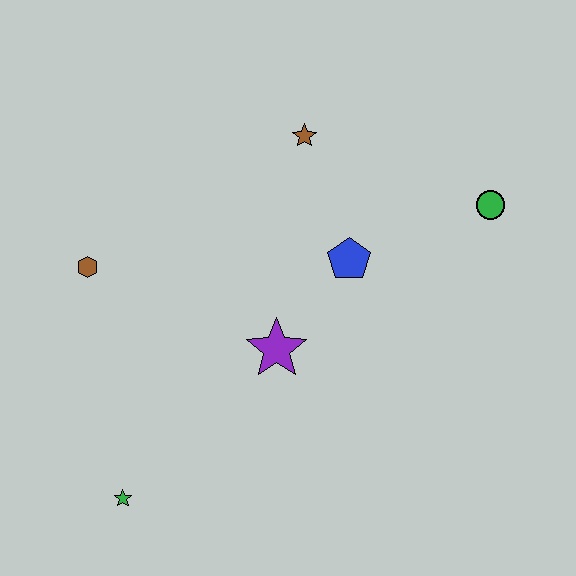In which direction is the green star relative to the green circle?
The green star is to the left of the green circle.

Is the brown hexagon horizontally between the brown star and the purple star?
No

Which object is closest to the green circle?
The blue pentagon is closest to the green circle.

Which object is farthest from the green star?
The green circle is farthest from the green star.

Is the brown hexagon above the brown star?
No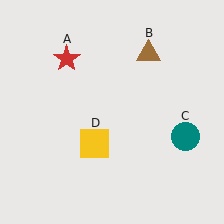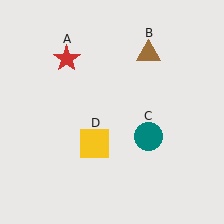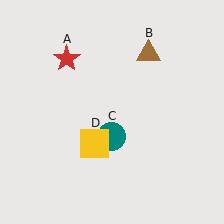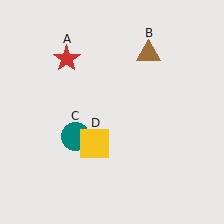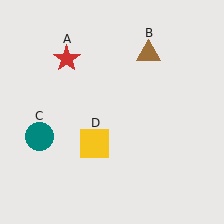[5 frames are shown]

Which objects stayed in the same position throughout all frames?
Red star (object A) and brown triangle (object B) and yellow square (object D) remained stationary.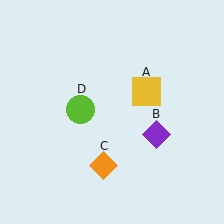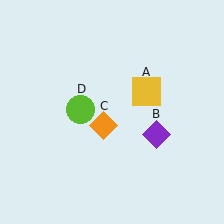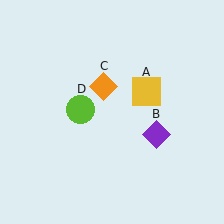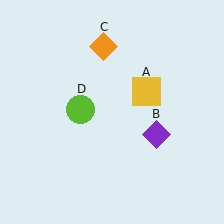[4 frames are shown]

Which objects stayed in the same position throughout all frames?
Yellow square (object A) and purple diamond (object B) and lime circle (object D) remained stationary.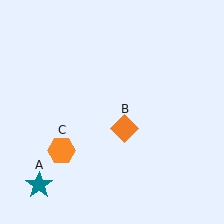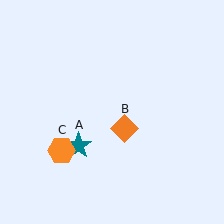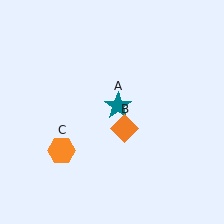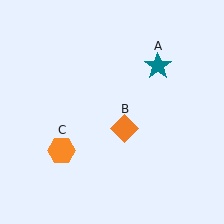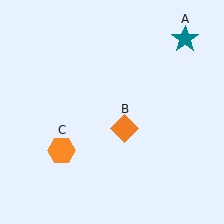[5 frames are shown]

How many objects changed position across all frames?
1 object changed position: teal star (object A).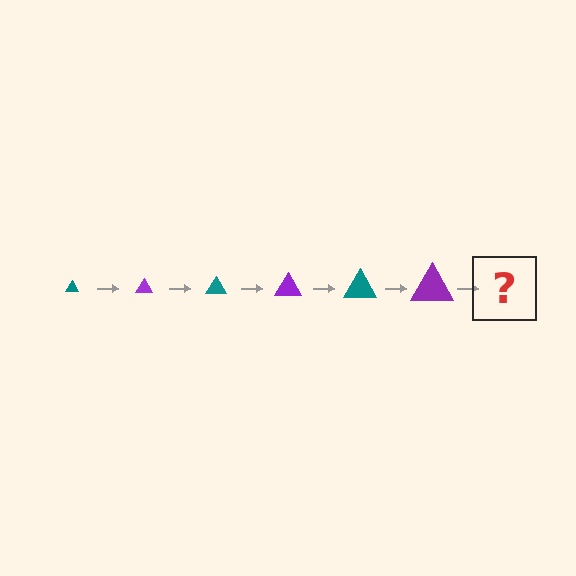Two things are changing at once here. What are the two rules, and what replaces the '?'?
The two rules are that the triangle grows larger each step and the color cycles through teal and purple. The '?' should be a teal triangle, larger than the previous one.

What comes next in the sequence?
The next element should be a teal triangle, larger than the previous one.